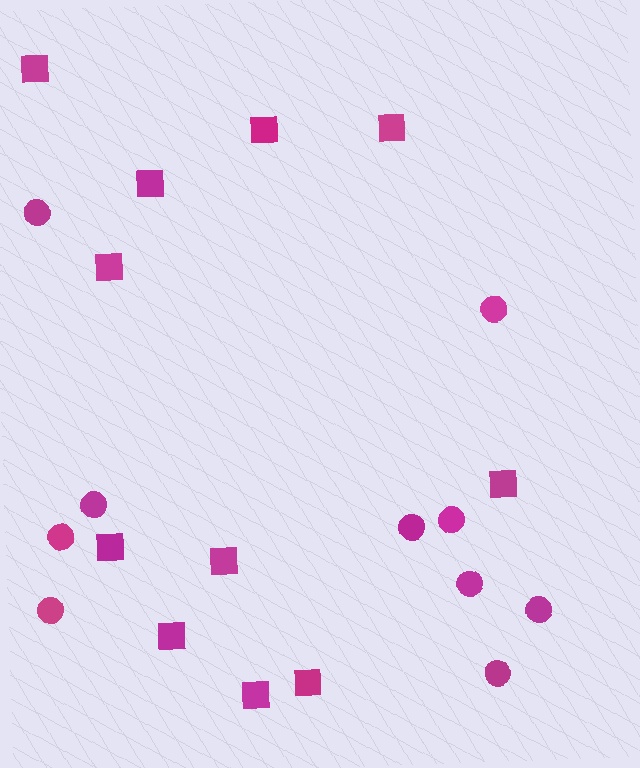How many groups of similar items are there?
There are 2 groups: one group of circles (10) and one group of squares (11).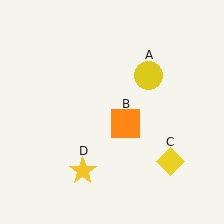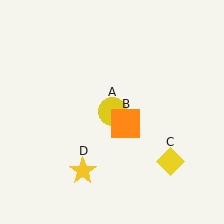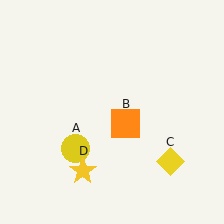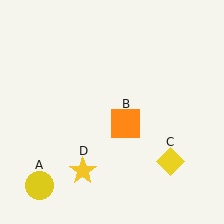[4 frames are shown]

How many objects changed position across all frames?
1 object changed position: yellow circle (object A).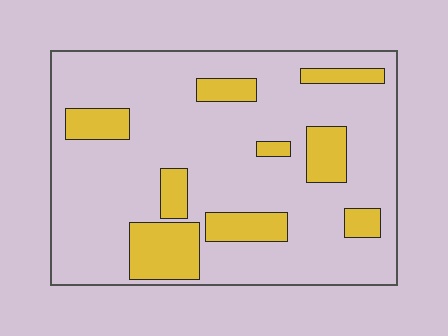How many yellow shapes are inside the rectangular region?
9.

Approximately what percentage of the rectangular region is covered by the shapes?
Approximately 20%.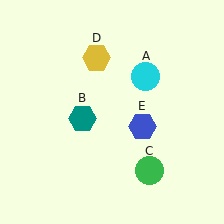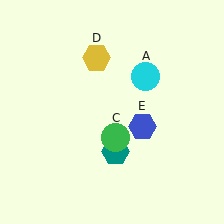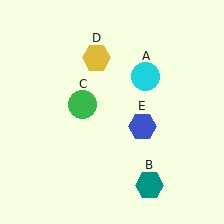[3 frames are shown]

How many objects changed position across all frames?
2 objects changed position: teal hexagon (object B), green circle (object C).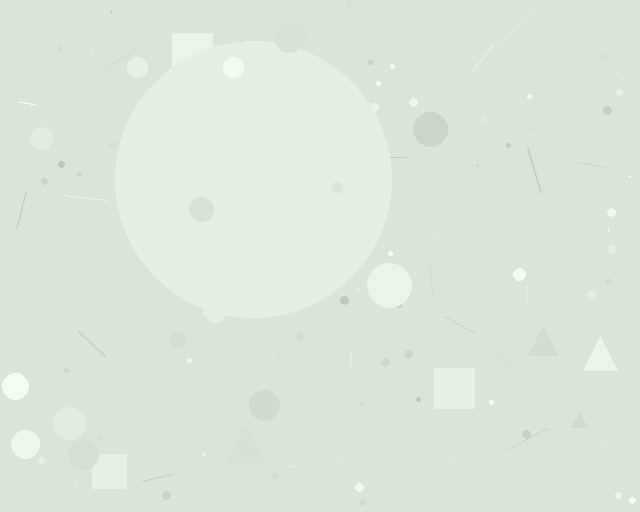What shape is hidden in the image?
A circle is hidden in the image.